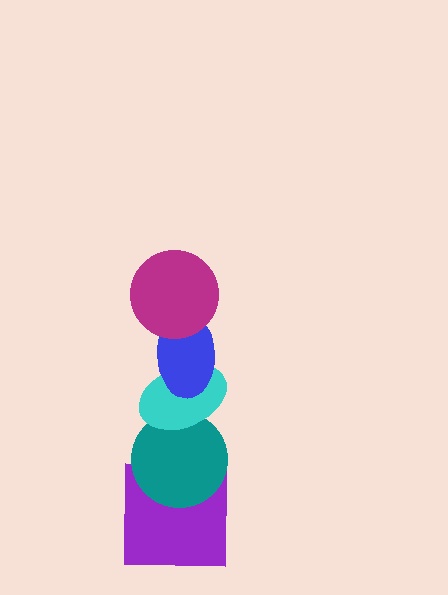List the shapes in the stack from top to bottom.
From top to bottom: the magenta circle, the blue ellipse, the cyan ellipse, the teal circle, the purple square.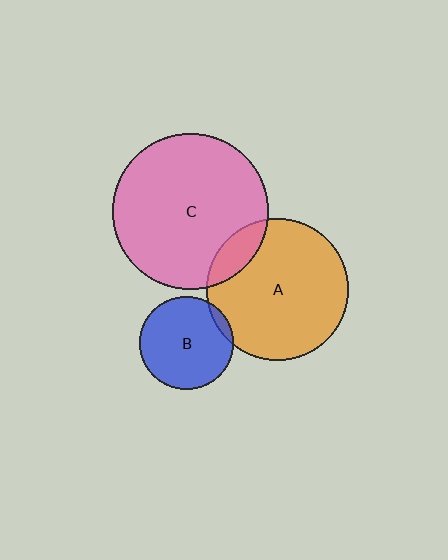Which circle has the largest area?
Circle C (pink).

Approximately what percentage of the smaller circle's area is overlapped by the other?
Approximately 15%.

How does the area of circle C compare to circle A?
Approximately 1.2 times.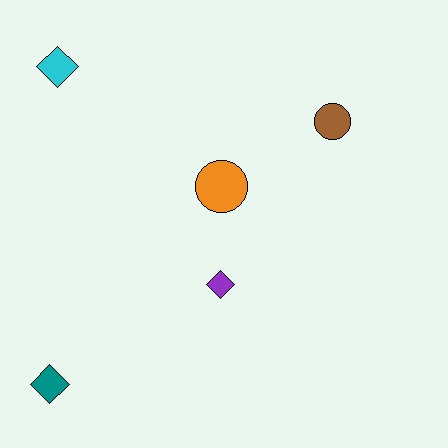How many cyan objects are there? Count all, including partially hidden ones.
There is 1 cyan object.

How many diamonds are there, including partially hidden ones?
There are 3 diamonds.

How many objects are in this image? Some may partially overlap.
There are 5 objects.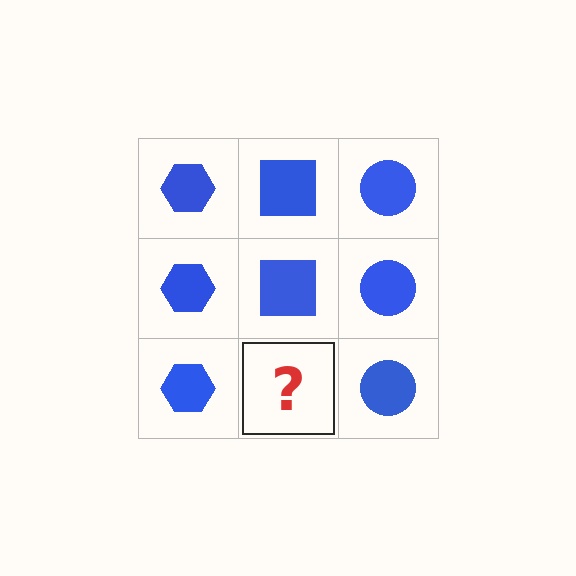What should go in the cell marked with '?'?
The missing cell should contain a blue square.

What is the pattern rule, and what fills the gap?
The rule is that each column has a consistent shape. The gap should be filled with a blue square.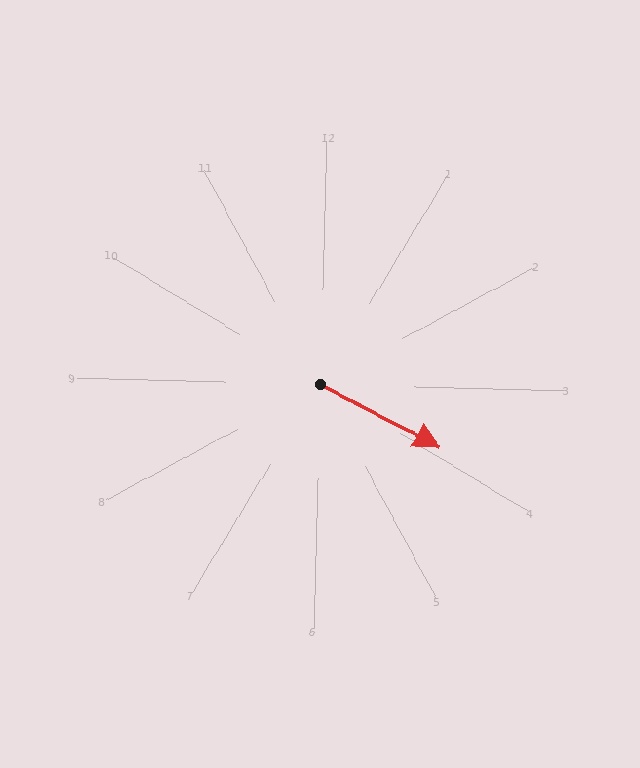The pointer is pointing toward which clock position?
Roughly 4 o'clock.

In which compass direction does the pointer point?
Southeast.